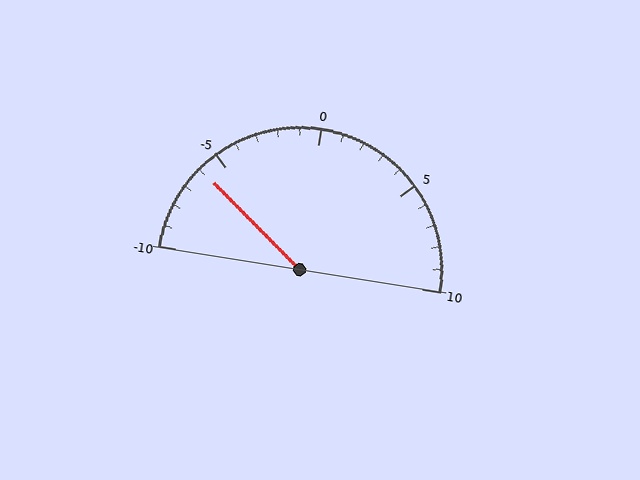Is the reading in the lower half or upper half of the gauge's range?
The reading is in the lower half of the range (-10 to 10).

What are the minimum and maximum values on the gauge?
The gauge ranges from -10 to 10.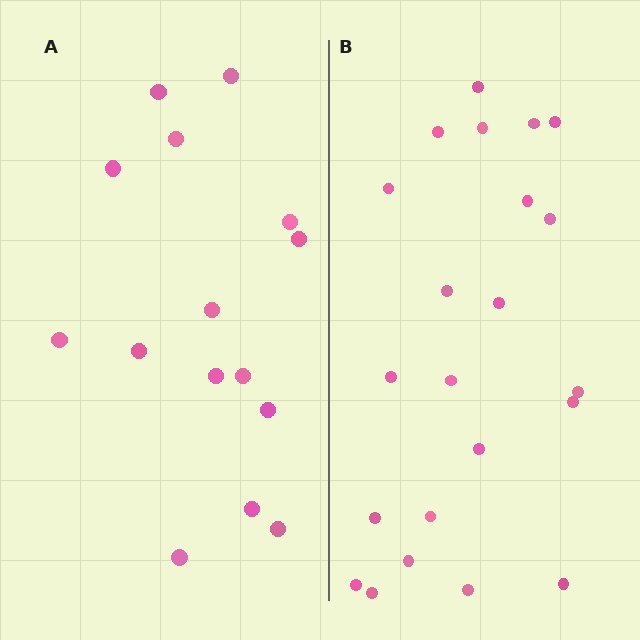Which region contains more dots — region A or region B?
Region B (the right region) has more dots.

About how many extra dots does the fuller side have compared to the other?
Region B has roughly 8 or so more dots than region A.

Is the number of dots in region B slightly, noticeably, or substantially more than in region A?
Region B has substantially more. The ratio is roughly 1.5 to 1.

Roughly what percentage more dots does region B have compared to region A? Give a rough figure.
About 45% more.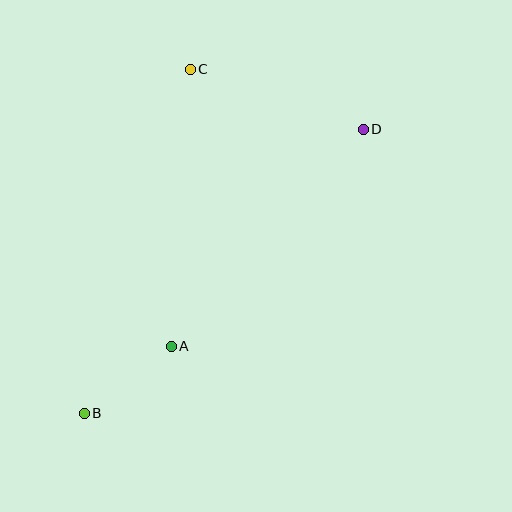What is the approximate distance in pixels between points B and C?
The distance between B and C is approximately 360 pixels.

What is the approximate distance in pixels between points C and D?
The distance between C and D is approximately 183 pixels.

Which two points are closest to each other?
Points A and B are closest to each other.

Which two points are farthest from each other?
Points B and D are farthest from each other.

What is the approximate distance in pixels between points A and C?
The distance between A and C is approximately 278 pixels.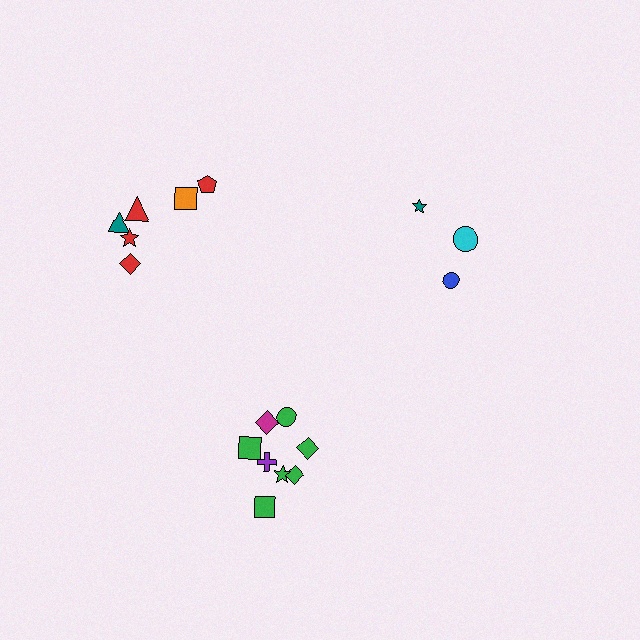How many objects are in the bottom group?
There are 8 objects.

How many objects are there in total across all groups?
There are 17 objects.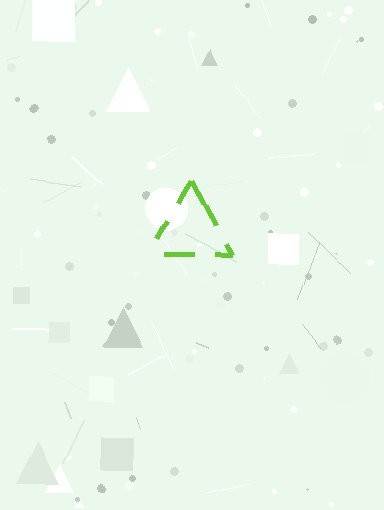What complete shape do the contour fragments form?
The contour fragments form a triangle.